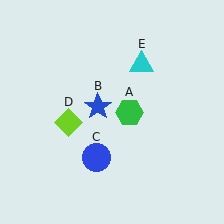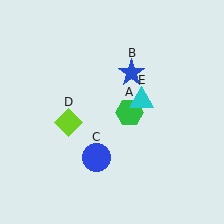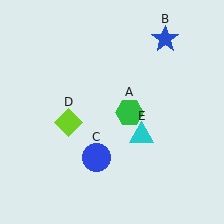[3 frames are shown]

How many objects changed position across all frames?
2 objects changed position: blue star (object B), cyan triangle (object E).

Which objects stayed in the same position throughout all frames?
Green hexagon (object A) and blue circle (object C) and lime diamond (object D) remained stationary.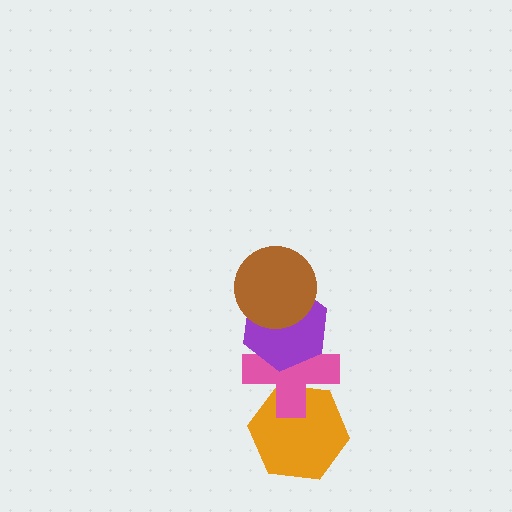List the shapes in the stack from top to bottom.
From top to bottom: the brown circle, the purple hexagon, the pink cross, the orange hexagon.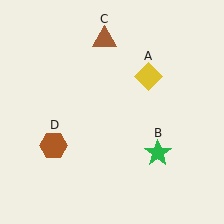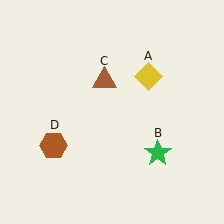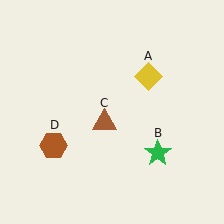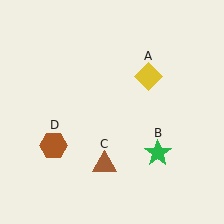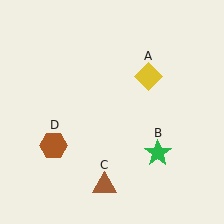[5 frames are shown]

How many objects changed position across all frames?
1 object changed position: brown triangle (object C).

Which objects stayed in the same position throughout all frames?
Yellow diamond (object A) and green star (object B) and brown hexagon (object D) remained stationary.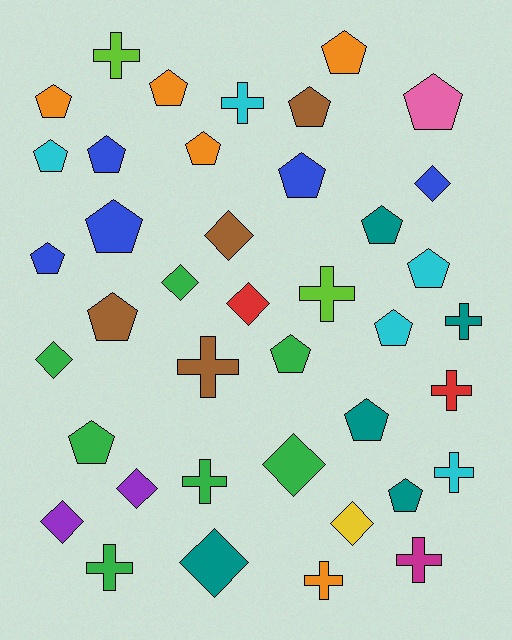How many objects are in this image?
There are 40 objects.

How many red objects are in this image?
There are 2 red objects.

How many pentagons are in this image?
There are 19 pentagons.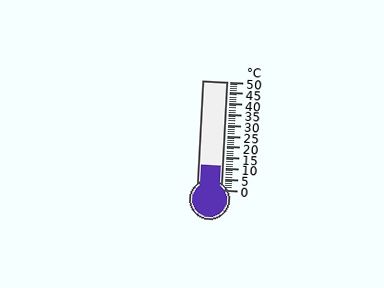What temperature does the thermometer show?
The thermometer shows approximately 11°C.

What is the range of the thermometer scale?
The thermometer scale ranges from 0°C to 50°C.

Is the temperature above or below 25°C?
The temperature is below 25°C.